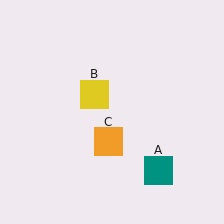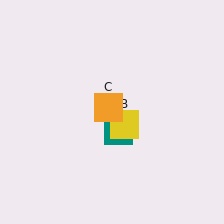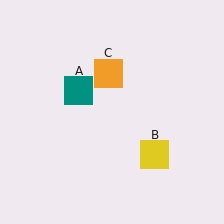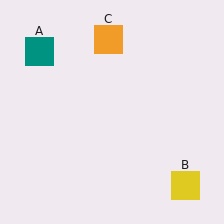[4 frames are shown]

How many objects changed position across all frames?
3 objects changed position: teal square (object A), yellow square (object B), orange square (object C).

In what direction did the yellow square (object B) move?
The yellow square (object B) moved down and to the right.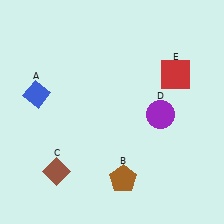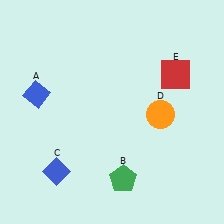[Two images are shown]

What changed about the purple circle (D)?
In Image 1, D is purple. In Image 2, it changed to orange.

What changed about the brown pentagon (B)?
In Image 1, B is brown. In Image 2, it changed to green.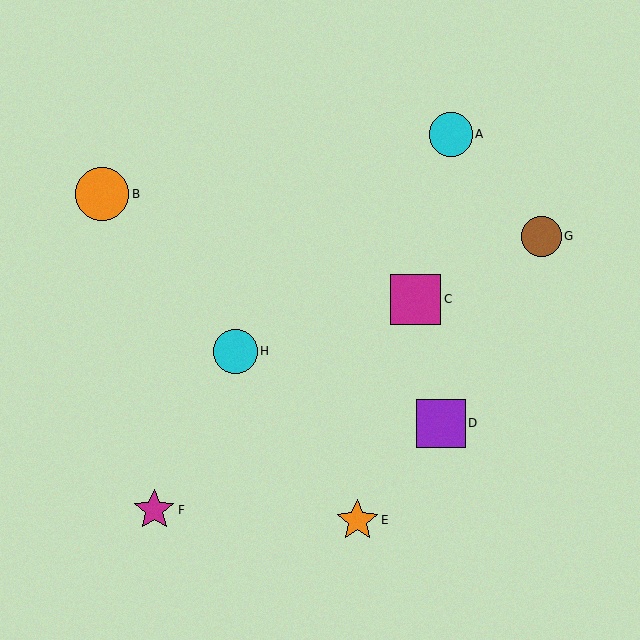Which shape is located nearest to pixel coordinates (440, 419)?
The purple square (labeled D) at (441, 423) is nearest to that location.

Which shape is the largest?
The orange circle (labeled B) is the largest.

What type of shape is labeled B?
Shape B is an orange circle.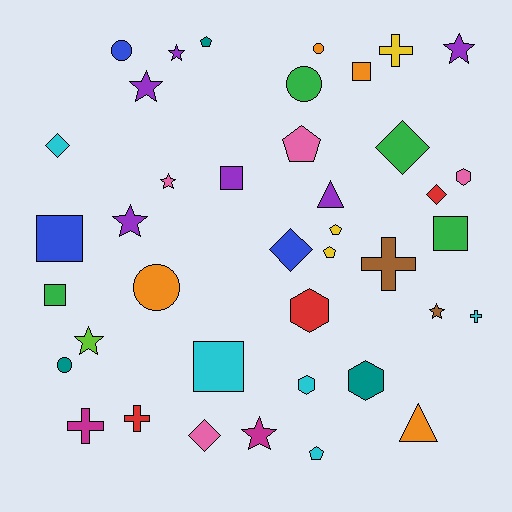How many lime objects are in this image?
There is 1 lime object.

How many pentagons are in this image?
There are 5 pentagons.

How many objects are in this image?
There are 40 objects.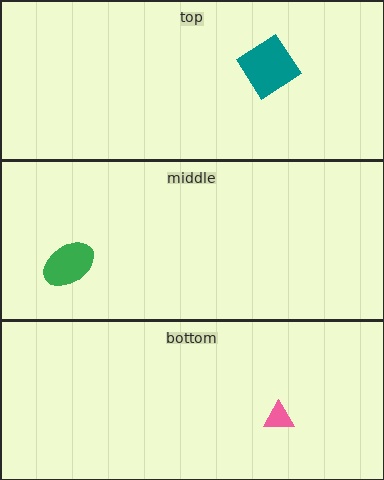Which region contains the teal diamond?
The top region.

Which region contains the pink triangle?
The bottom region.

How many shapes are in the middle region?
1.